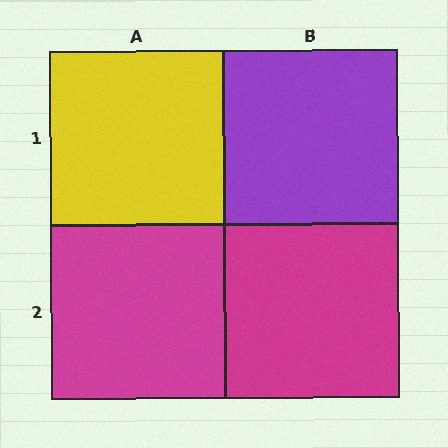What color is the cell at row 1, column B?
Purple.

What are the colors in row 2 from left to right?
Magenta, magenta.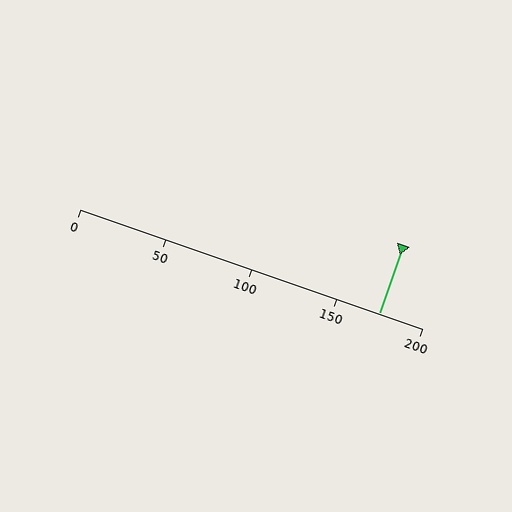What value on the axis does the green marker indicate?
The marker indicates approximately 175.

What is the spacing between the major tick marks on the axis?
The major ticks are spaced 50 apart.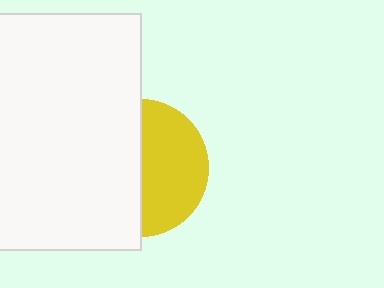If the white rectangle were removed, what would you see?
You would see the complete yellow circle.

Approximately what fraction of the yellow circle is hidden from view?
Roughly 51% of the yellow circle is hidden behind the white rectangle.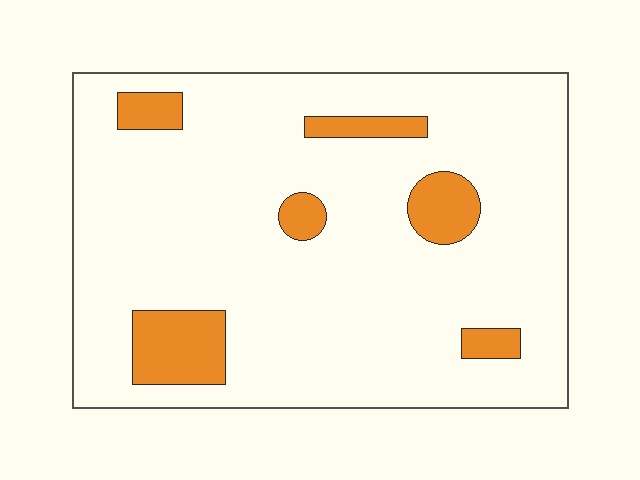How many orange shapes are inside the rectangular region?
6.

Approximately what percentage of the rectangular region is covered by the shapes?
Approximately 10%.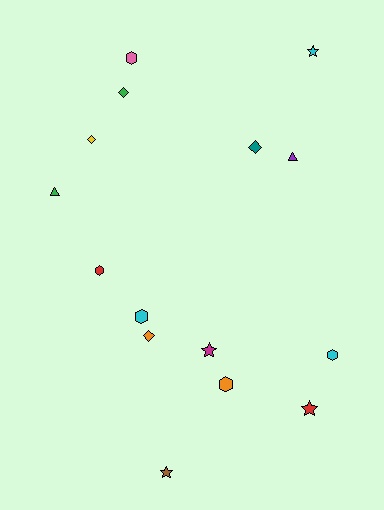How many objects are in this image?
There are 15 objects.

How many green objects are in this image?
There are 2 green objects.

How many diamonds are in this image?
There are 4 diamonds.